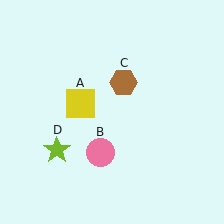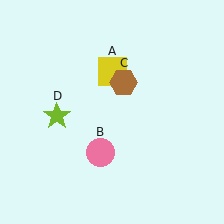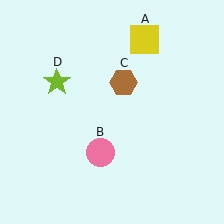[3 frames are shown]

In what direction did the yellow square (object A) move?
The yellow square (object A) moved up and to the right.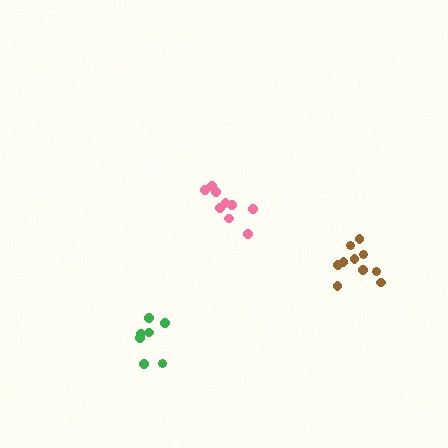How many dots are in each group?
Group 1: 10 dots, Group 2: 7 dots, Group 3: 9 dots (26 total).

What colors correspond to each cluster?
The clusters are colored: brown, green, pink.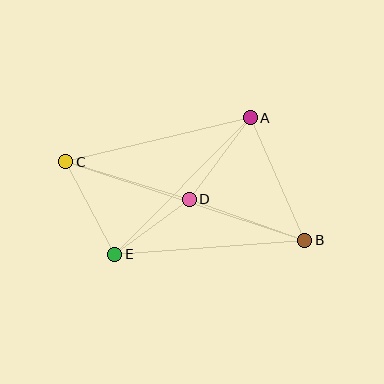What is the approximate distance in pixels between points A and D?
The distance between A and D is approximately 102 pixels.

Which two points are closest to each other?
Points D and E are closest to each other.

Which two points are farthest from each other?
Points B and C are farthest from each other.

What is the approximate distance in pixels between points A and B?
The distance between A and B is approximately 134 pixels.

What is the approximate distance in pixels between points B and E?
The distance between B and E is approximately 191 pixels.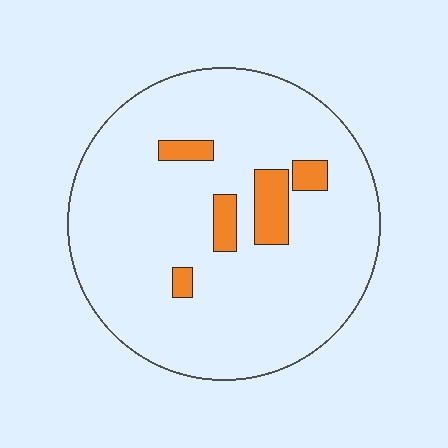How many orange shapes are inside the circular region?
5.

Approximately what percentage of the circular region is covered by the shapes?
Approximately 10%.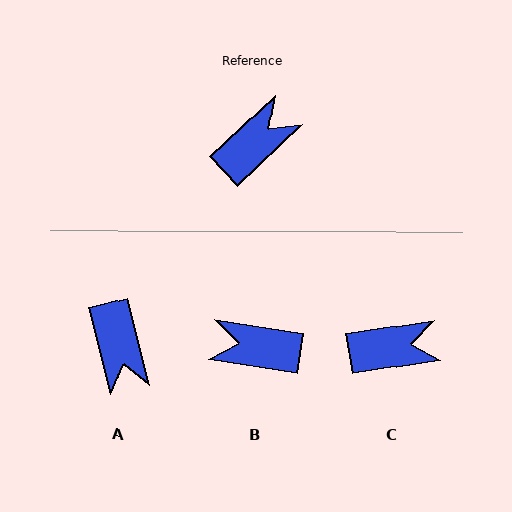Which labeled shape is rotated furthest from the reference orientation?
B, about 127 degrees away.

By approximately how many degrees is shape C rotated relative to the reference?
Approximately 35 degrees clockwise.